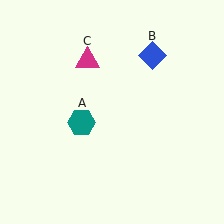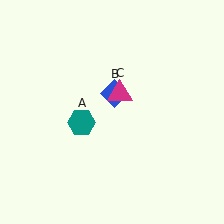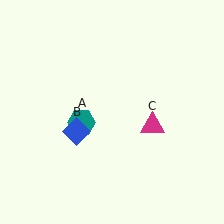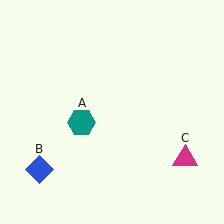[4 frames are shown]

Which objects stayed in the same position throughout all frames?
Teal hexagon (object A) remained stationary.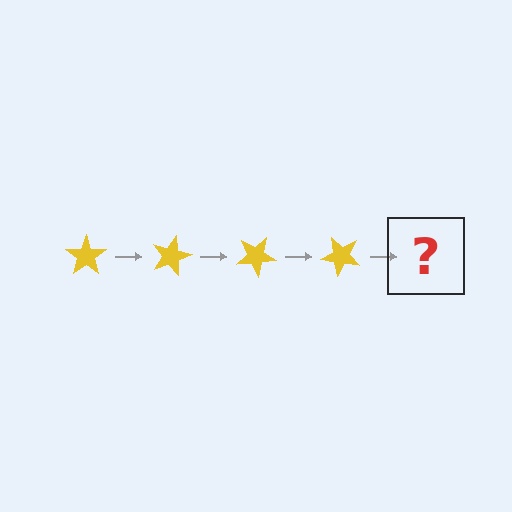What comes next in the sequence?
The next element should be a yellow star rotated 60 degrees.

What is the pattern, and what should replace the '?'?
The pattern is that the star rotates 15 degrees each step. The '?' should be a yellow star rotated 60 degrees.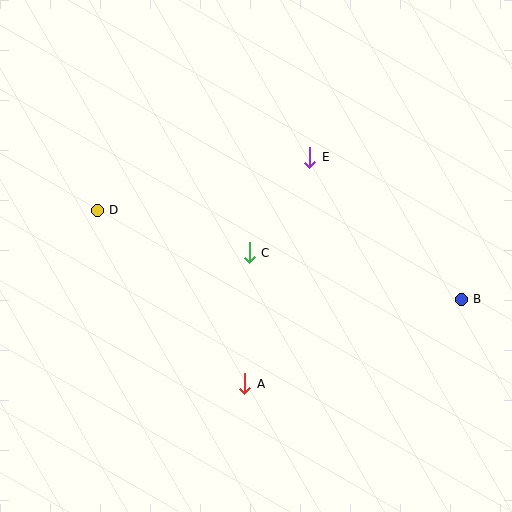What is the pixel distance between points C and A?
The distance between C and A is 131 pixels.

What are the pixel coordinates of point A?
Point A is at (245, 384).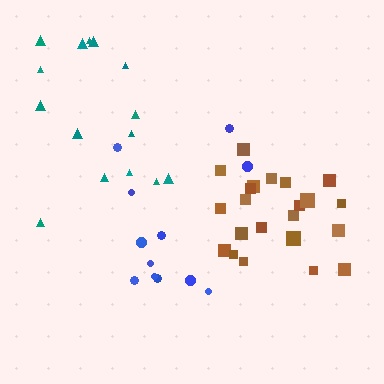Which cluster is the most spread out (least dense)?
Teal.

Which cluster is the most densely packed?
Brown.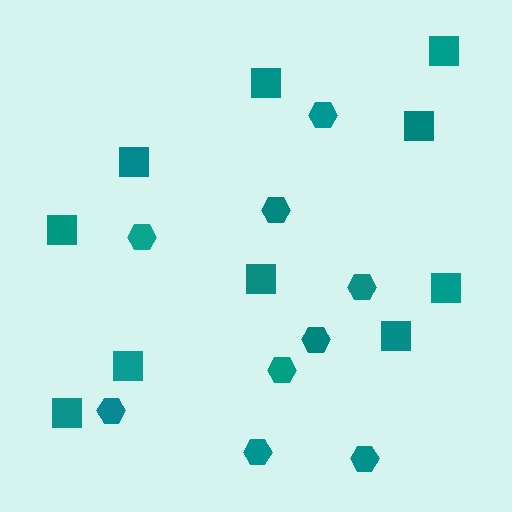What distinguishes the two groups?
There are 2 groups: one group of squares (10) and one group of hexagons (9).